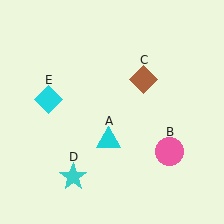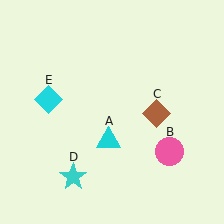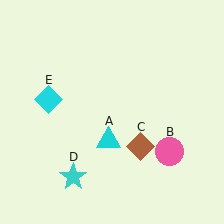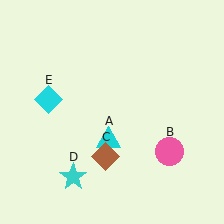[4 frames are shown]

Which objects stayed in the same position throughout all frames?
Cyan triangle (object A) and pink circle (object B) and cyan star (object D) and cyan diamond (object E) remained stationary.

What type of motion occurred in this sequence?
The brown diamond (object C) rotated clockwise around the center of the scene.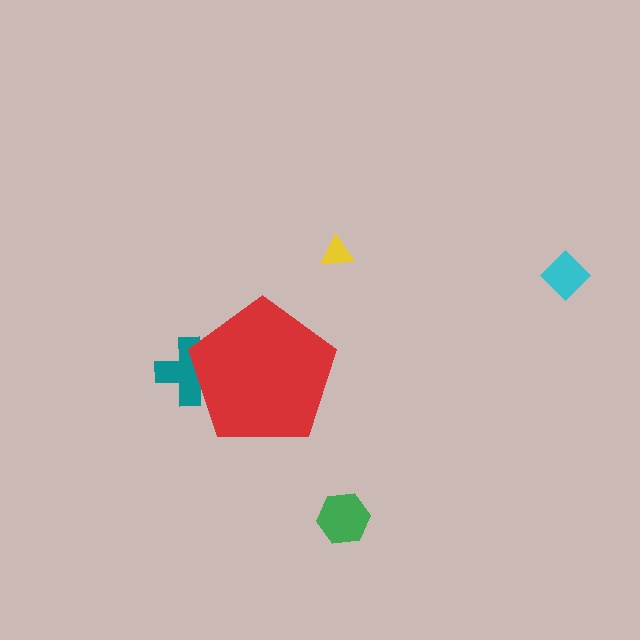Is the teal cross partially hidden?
Yes, the teal cross is partially hidden behind the red pentagon.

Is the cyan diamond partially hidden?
No, the cyan diamond is fully visible.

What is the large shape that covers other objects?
A red pentagon.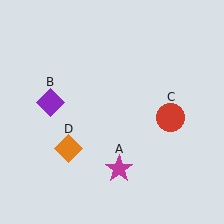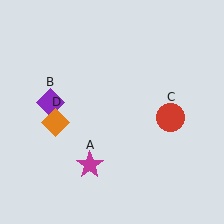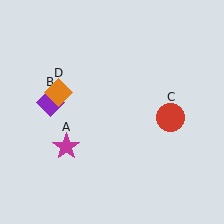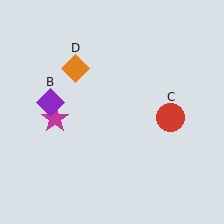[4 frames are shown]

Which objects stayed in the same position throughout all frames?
Purple diamond (object B) and red circle (object C) remained stationary.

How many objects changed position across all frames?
2 objects changed position: magenta star (object A), orange diamond (object D).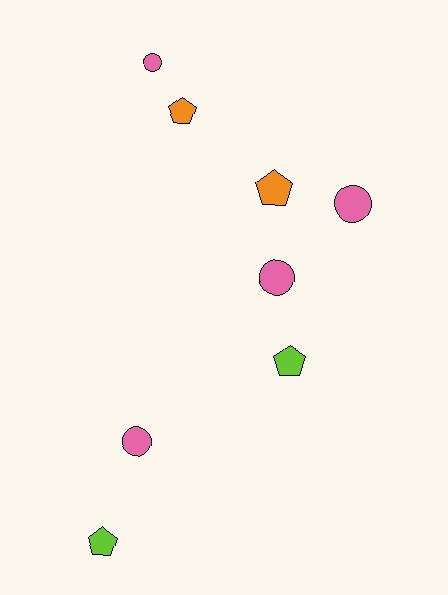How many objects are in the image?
There are 8 objects.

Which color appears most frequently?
Pink, with 4 objects.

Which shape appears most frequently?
Pentagon, with 4 objects.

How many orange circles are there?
There are no orange circles.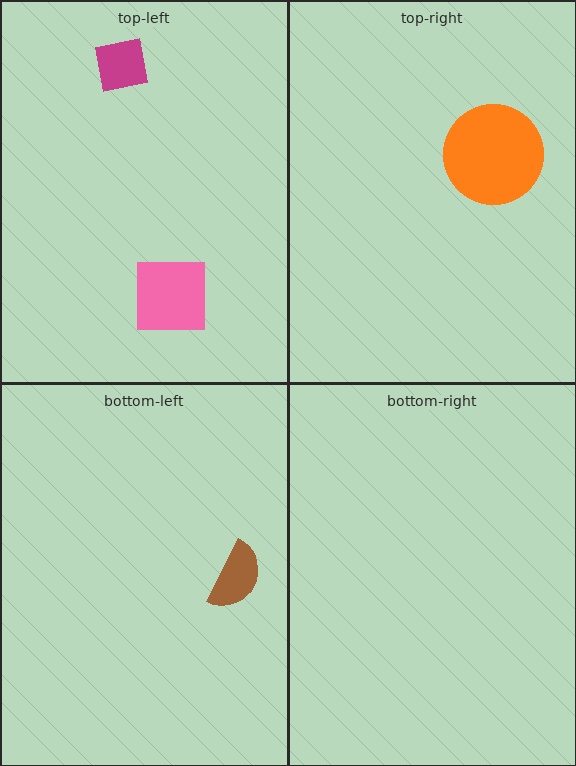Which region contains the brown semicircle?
The bottom-left region.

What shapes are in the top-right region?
The orange circle.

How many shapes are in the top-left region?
2.